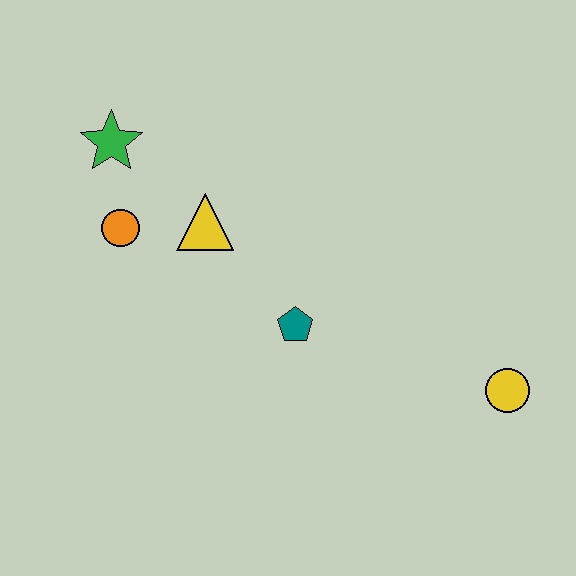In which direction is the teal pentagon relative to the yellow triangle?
The teal pentagon is below the yellow triangle.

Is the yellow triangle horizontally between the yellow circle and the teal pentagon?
No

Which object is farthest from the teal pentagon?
The green star is farthest from the teal pentagon.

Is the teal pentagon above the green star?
No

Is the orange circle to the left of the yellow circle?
Yes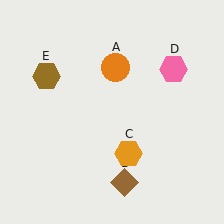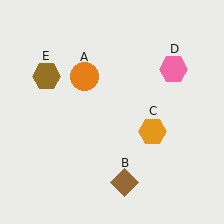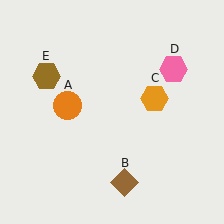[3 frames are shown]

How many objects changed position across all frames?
2 objects changed position: orange circle (object A), orange hexagon (object C).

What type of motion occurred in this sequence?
The orange circle (object A), orange hexagon (object C) rotated counterclockwise around the center of the scene.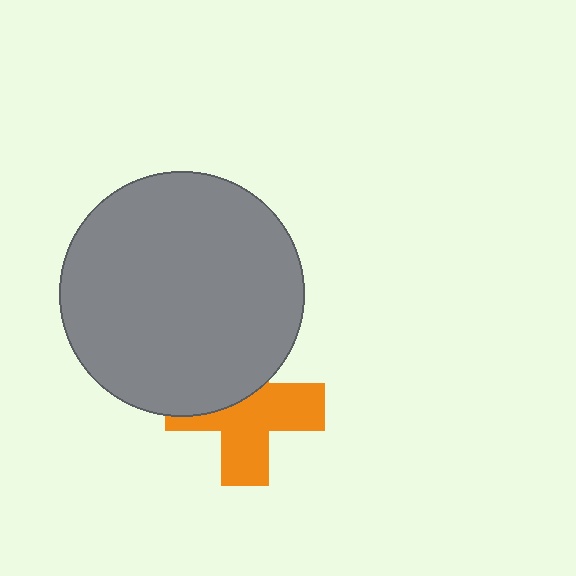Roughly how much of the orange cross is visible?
About half of it is visible (roughly 60%).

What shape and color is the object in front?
The object in front is a gray circle.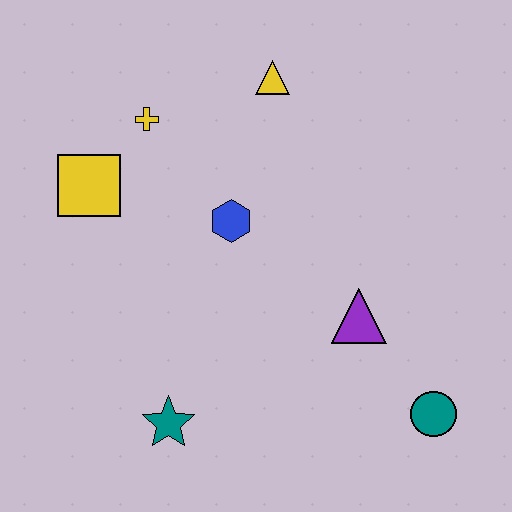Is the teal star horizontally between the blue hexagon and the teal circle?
No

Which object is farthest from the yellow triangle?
The teal circle is farthest from the yellow triangle.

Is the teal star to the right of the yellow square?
Yes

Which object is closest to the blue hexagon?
The yellow cross is closest to the blue hexagon.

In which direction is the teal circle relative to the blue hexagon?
The teal circle is to the right of the blue hexagon.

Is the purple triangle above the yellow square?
No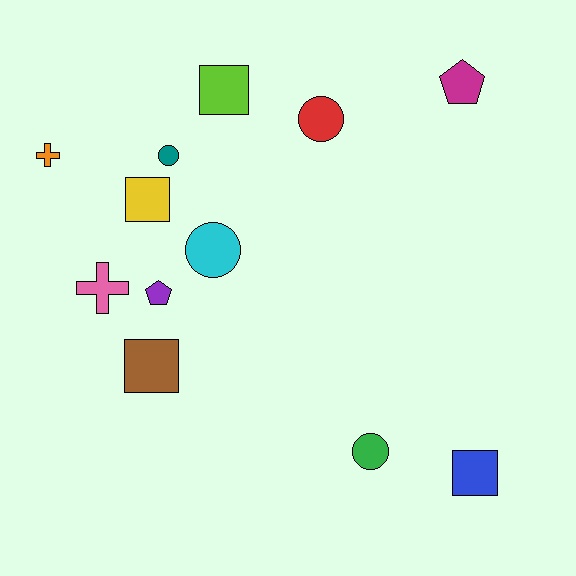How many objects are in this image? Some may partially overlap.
There are 12 objects.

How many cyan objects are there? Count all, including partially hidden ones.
There is 1 cyan object.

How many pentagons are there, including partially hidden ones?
There are 2 pentagons.